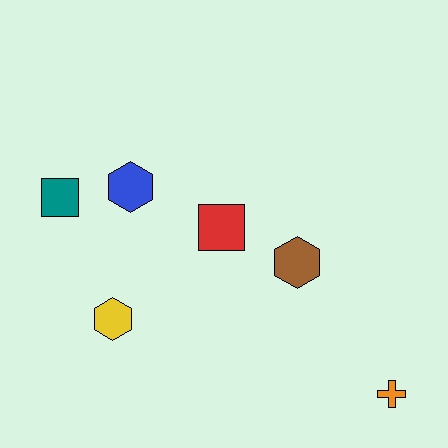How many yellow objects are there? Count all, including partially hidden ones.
There is 1 yellow object.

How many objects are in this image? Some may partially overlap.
There are 6 objects.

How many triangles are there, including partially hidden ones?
There are no triangles.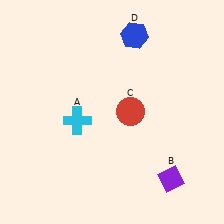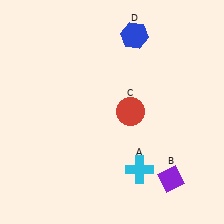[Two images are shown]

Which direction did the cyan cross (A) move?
The cyan cross (A) moved right.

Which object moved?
The cyan cross (A) moved right.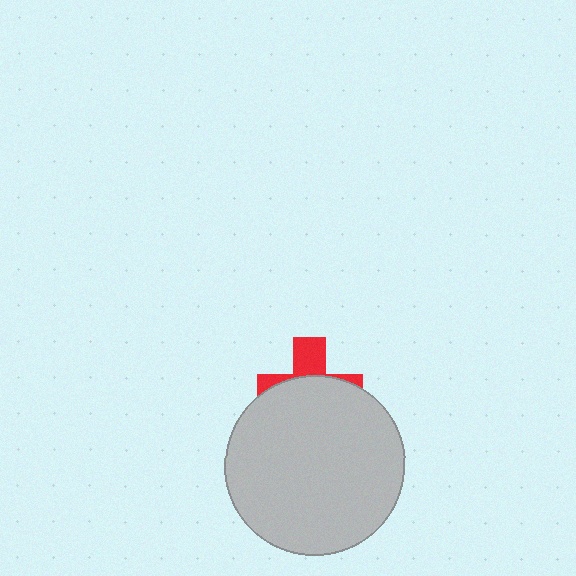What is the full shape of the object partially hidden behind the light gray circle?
The partially hidden object is a red cross.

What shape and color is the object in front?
The object in front is a light gray circle.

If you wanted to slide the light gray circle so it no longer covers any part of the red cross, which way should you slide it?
Slide it down — that is the most direct way to separate the two shapes.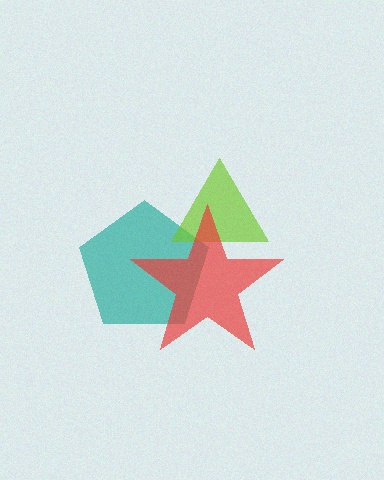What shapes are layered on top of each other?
The layered shapes are: a teal pentagon, a lime triangle, a red star.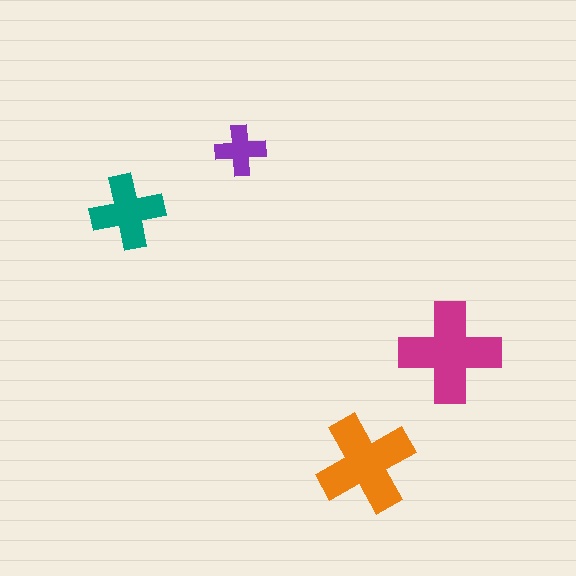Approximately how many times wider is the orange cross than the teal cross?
About 1.5 times wider.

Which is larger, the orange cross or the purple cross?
The orange one.